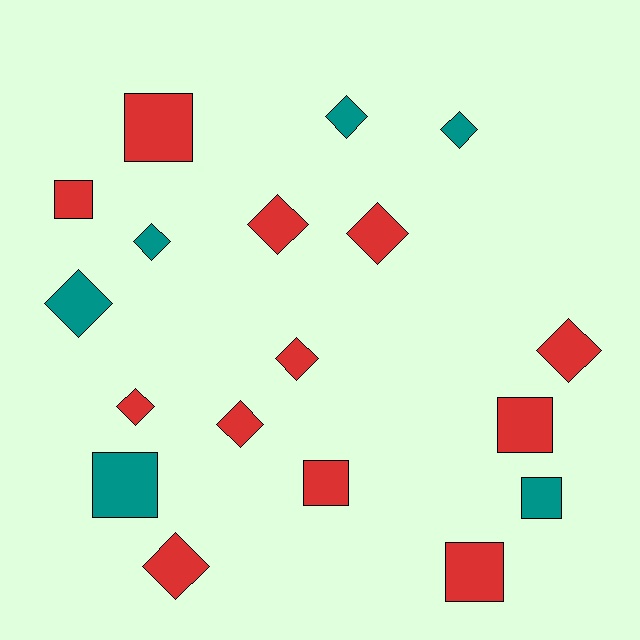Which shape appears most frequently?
Diamond, with 11 objects.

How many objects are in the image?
There are 18 objects.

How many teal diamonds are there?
There are 4 teal diamonds.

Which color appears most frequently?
Red, with 12 objects.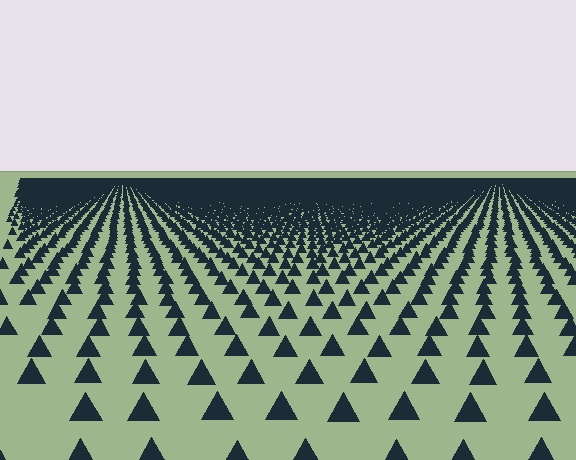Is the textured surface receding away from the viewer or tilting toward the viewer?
The surface is receding away from the viewer. Texture elements get smaller and denser toward the top.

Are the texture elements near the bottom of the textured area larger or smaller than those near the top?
Larger. Near the bottom, elements are closer to the viewer and appear at a bigger on-screen size.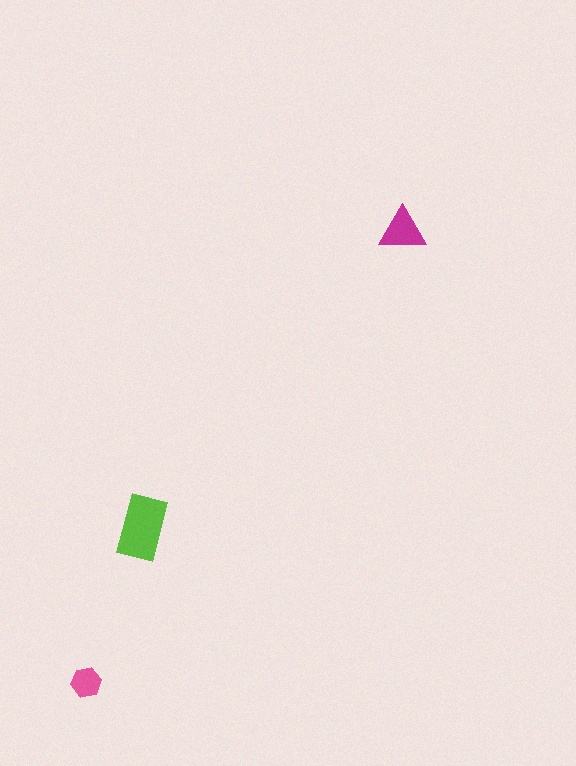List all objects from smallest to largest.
The pink hexagon, the magenta triangle, the lime rectangle.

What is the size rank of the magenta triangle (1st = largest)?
2nd.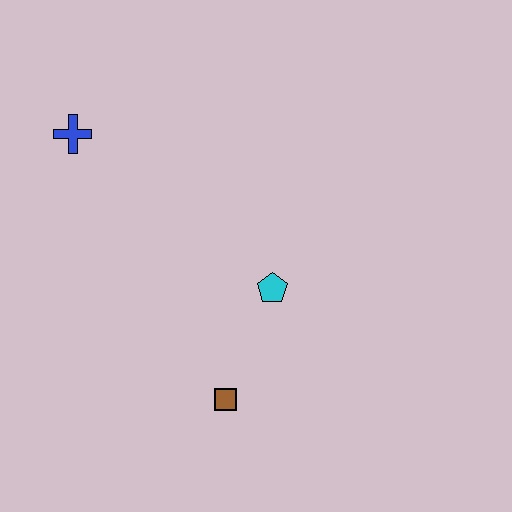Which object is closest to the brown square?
The cyan pentagon is closest to the brown square.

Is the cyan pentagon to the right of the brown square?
Yes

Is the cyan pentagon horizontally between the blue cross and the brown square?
No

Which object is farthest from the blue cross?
The brown square is farthest from the blue cross.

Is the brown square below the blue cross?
Yes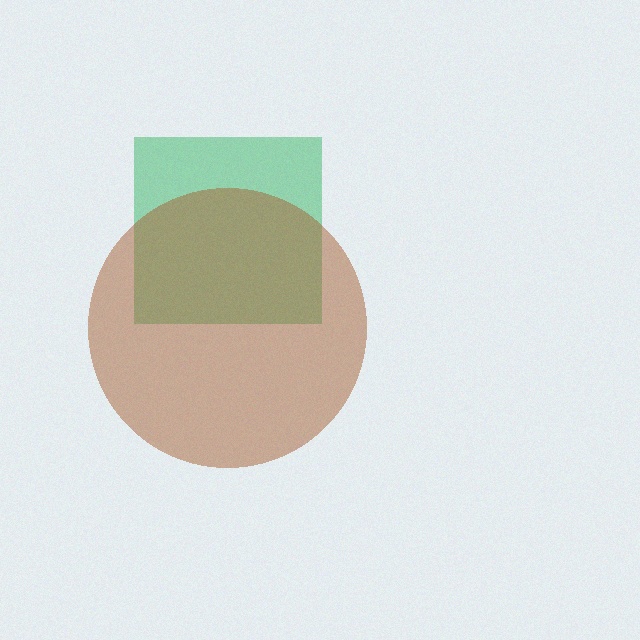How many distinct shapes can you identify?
There are 2 distinct shapes: a green square, a brown circle.